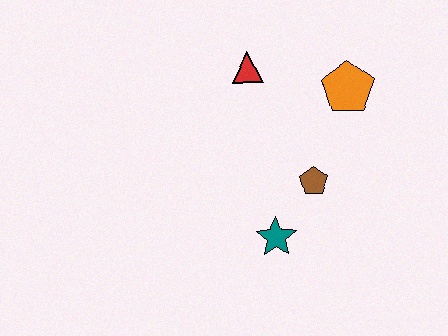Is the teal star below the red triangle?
Yes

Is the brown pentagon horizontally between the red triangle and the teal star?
No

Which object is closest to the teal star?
The brown pentagon is closest to the teal star.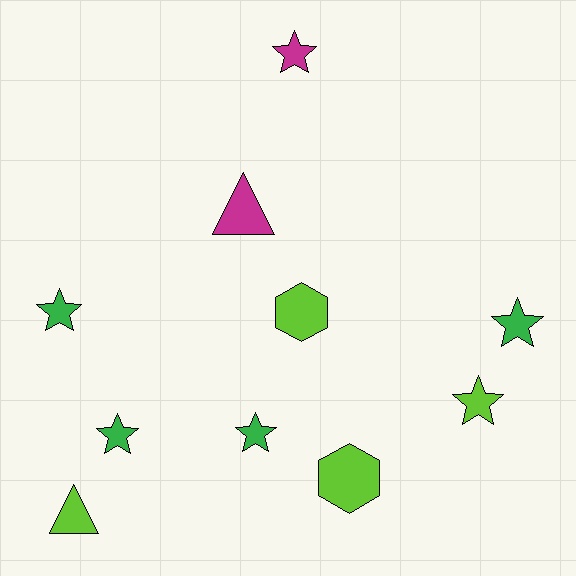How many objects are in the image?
There are 10 objects.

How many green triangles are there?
There are no green triangles.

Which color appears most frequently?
Lime, with 4 objects.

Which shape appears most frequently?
Star, with 6 objects.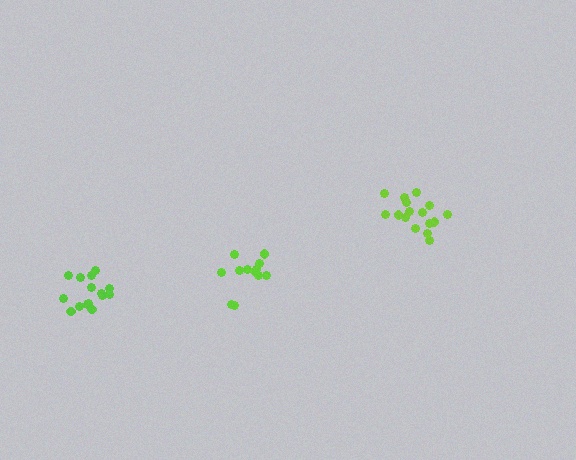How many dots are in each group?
Group 1: 16 dots, Group 2: 12 dots, Group 3: 15 dots (43 total).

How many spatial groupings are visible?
There are 3 spatial groupings.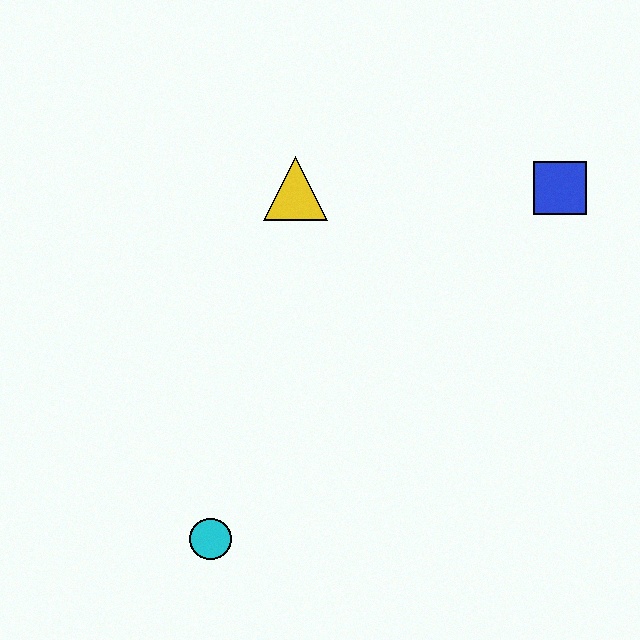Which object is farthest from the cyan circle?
The blue square is farthest from the cyan circle.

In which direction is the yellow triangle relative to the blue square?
The yellow triangle is to the left of the blue square.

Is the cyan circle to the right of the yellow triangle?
No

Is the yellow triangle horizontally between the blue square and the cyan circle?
Yes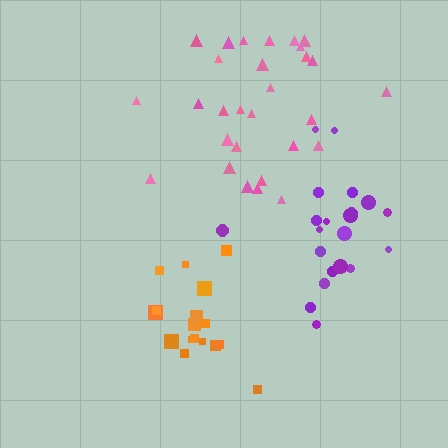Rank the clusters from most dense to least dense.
orange, purple, pink.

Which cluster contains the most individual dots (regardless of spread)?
Pink (29).